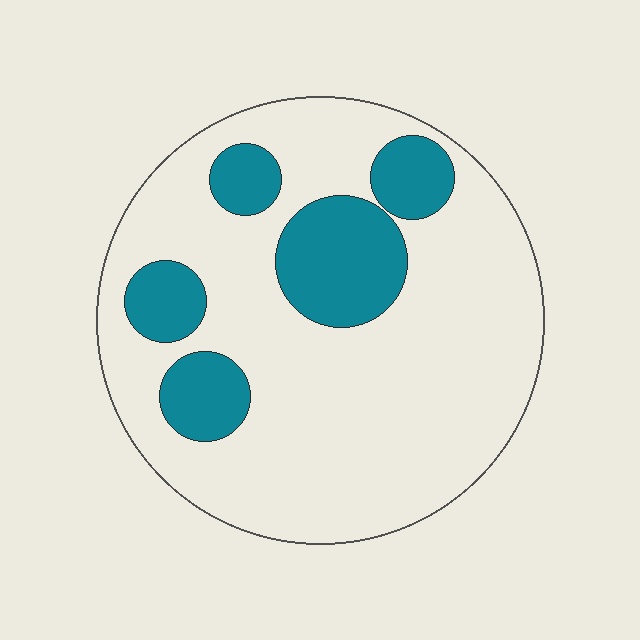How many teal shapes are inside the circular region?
5.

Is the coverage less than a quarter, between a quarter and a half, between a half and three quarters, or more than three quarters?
Less than a quarter.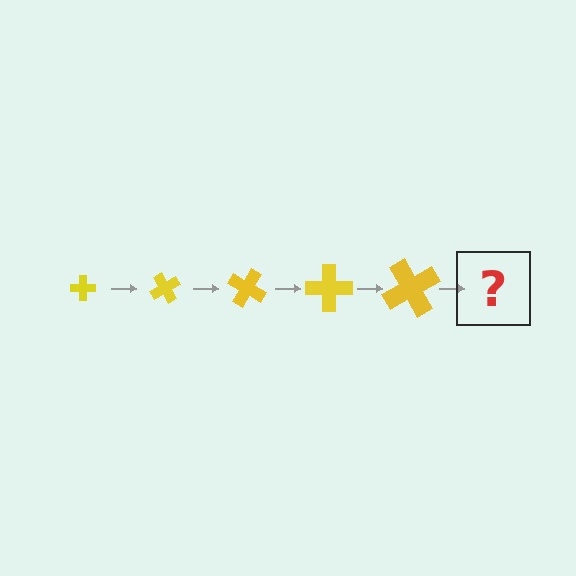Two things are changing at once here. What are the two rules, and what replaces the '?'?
The two rules are that the cross grows larger each step and it rotates 60 degrees each step. The '?' should be a cross, larger than the previous one and rotated 300 degrees from the start.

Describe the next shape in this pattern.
It should be a cross, larger than the previous one and rotated 300 degrees from the start.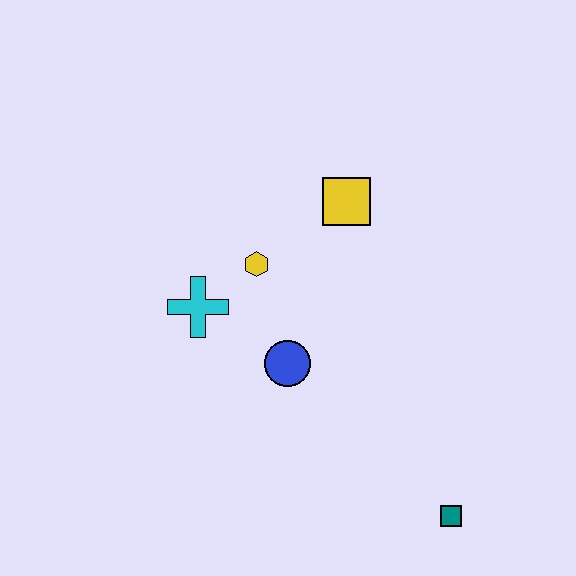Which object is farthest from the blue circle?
The teal square is farthest from the blue circle.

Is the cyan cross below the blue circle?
No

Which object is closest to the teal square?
The blue circle is closest to the teal square.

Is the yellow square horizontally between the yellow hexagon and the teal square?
Yes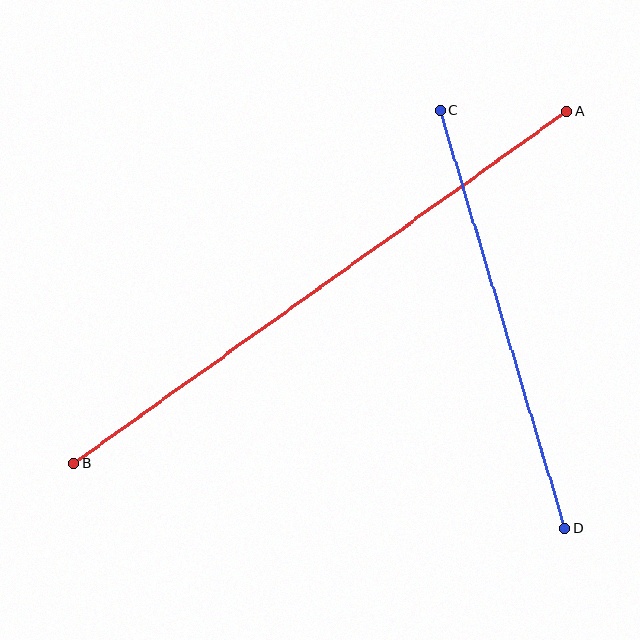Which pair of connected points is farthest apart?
Points A and B are farthest apart.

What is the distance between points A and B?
The distance is approximately 605 pixels.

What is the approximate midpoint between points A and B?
The midpoint is at approximately (320, 287) pixels.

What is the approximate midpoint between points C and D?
The midpoint is at approximately (503, 319) pixels.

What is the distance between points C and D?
The distance is approximately 436 pixels.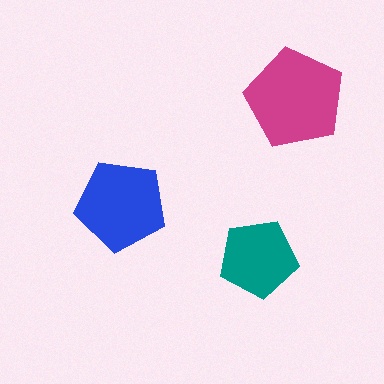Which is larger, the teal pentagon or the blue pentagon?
The blue one.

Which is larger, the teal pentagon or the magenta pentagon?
The magenta one.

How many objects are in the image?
There are 3 objects in the image.